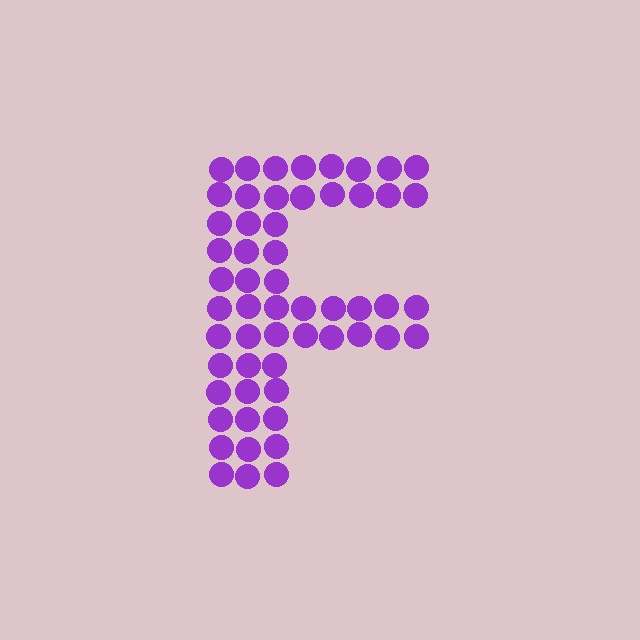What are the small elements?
The small elements are circles.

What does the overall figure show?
The overall figure shows the letter F.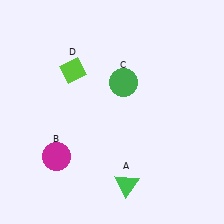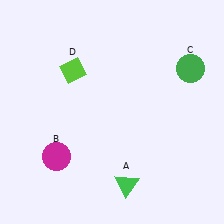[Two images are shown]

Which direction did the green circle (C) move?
The green circle (C) moved right.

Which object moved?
The green circle (C) moved right.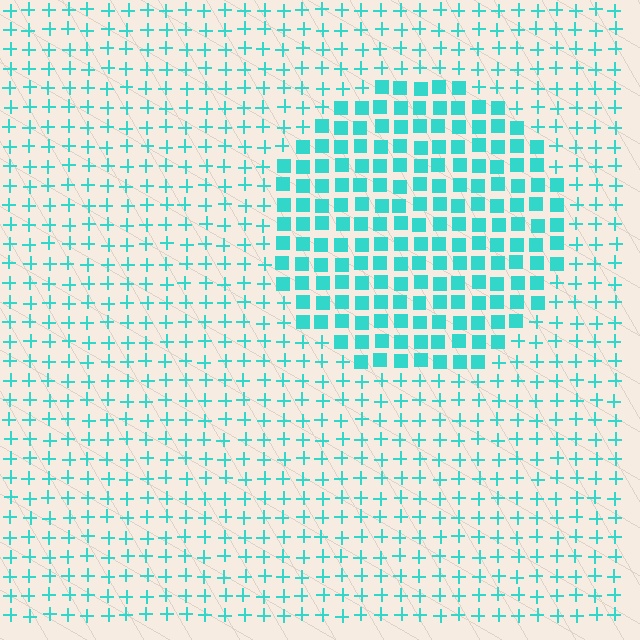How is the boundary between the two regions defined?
The boundary is defined by a change in element shape: squares inside vs. plus signs outside. All elements share the same color and spacing.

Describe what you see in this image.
The image is filled with small cyan elements arranged in a uniform grid. A circle-shaped region contains squares, while the surrounding area contains plus signs. The boundary is defined purely by the change in element shape.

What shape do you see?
I see a circle.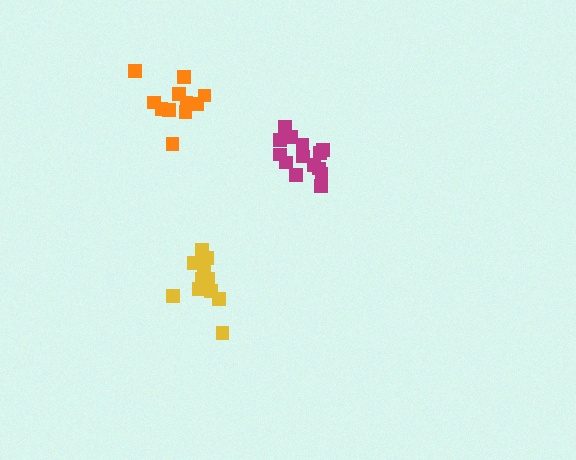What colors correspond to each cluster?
The clusters are colored: orange, yellow, magenta.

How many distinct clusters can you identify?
There are 3 distinct clusters.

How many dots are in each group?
Group 1: 11 dots, Group 2: 11 dots, Group 3: 14 dots (36 total).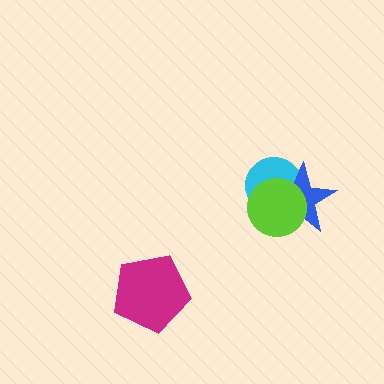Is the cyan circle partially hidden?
Yes, it is partially covered by another shape.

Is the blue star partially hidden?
Yes, it is partially covered by another shape.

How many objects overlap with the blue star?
2 objects overlap with the blue star.